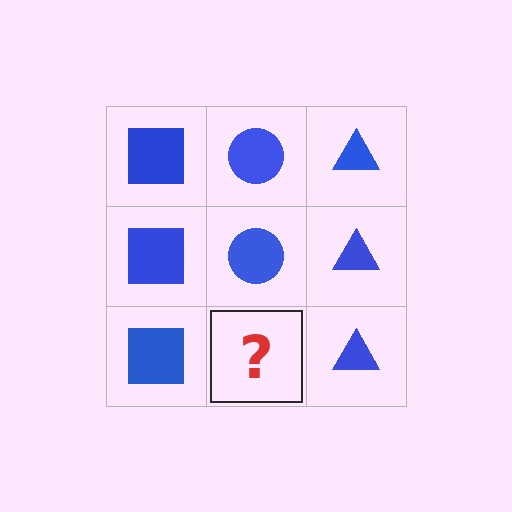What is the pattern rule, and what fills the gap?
The rule is that each column has a consistent shape. The gap should be filled with a blue circle.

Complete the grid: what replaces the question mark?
The question mark should be replaced with a blue circle.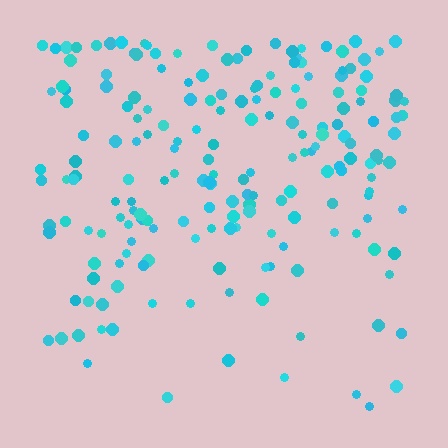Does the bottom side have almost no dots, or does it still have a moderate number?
Still a moderate number, just noticeably fewer than the top.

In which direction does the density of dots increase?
From bottom to top, with the top side densest.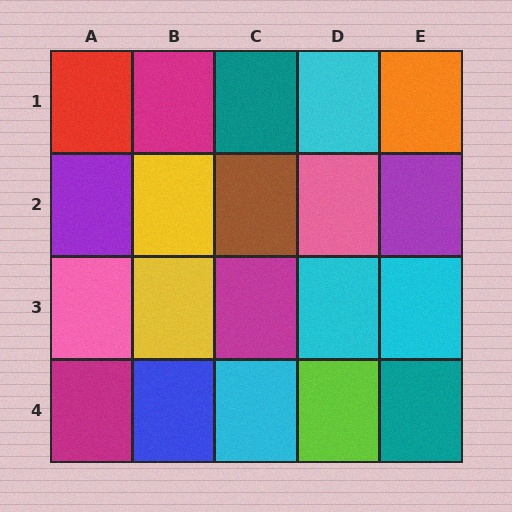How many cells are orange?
1 cell is orange.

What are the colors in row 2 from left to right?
Purple, yellow, brown, pink, purple.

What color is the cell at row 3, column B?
Yellow.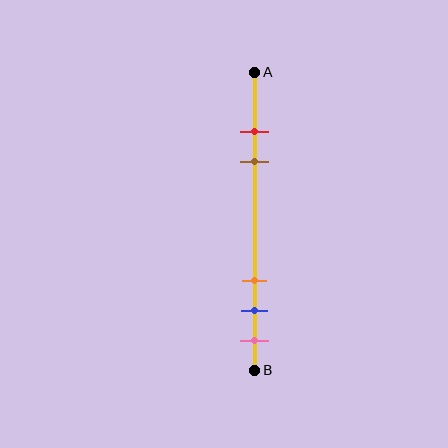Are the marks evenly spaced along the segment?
No, the marks are not evenly spaced.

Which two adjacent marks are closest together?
The red and brown marks are the closest adjacent pair.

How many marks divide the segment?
There are 5 marks dividing the segment.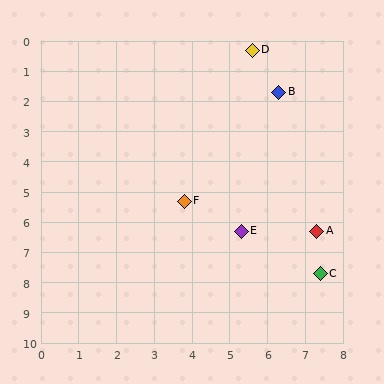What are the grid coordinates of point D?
Point D is at approximately (5.6, 0.3).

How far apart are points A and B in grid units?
Points A and B are about 4.7 grid units apart.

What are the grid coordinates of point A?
Point A is at approximately (7.3, 6.3).